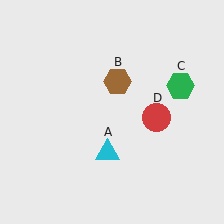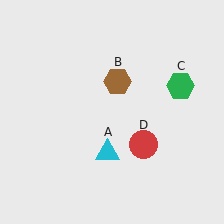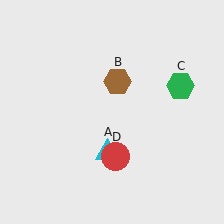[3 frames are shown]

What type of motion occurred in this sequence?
The red circle (object D) rotated clockwise around the center of the scene.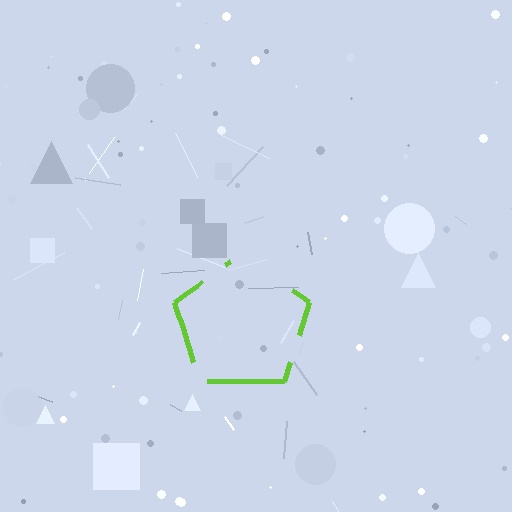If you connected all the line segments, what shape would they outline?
They would outline a pentagon.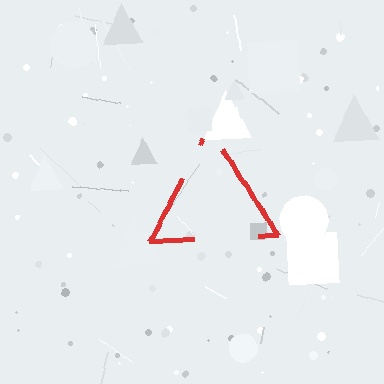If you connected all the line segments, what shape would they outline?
They would outline a triangle.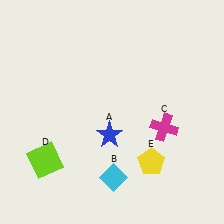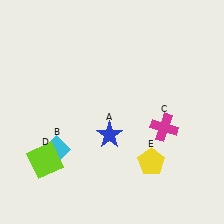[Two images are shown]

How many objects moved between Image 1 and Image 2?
1 object moved between the two images.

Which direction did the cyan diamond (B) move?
The cyan diamond (B) moved left.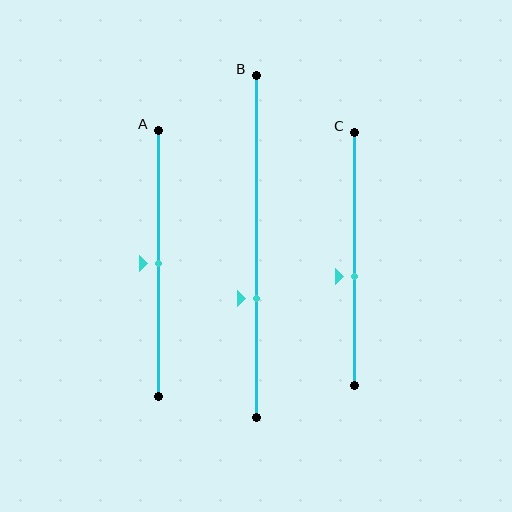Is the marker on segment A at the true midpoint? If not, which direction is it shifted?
Yes, the marker on segment A is at the true midpoint.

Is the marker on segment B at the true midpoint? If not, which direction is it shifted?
No, the marker on segment B is shifted downward by about 15% of the segment length.